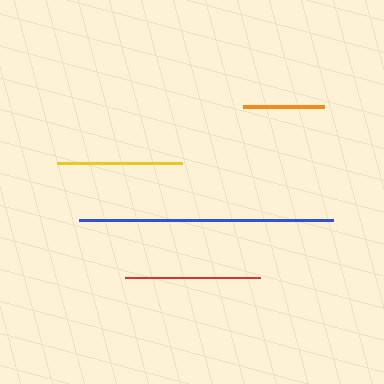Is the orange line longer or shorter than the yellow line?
The yellow line is longer than the orange line.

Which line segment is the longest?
The blue line is the longest at approximately 254 pixels.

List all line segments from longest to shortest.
From longest to shortest: blue, red, yellow, orange.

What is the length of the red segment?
The red segment is approximately 135 pixels long.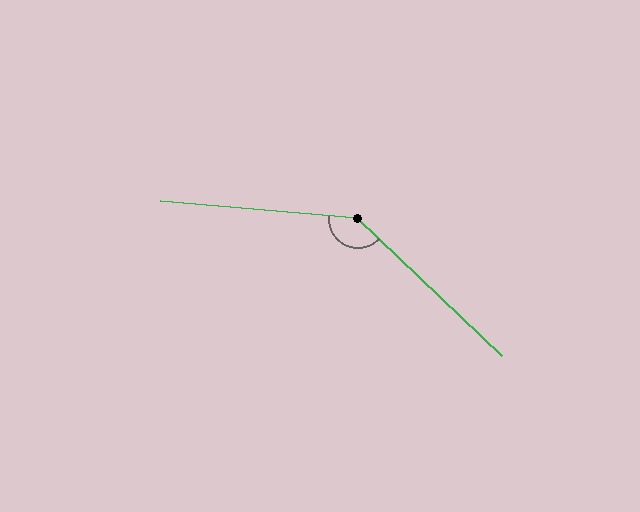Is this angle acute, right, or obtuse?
It is obtuse.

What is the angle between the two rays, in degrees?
Approximately 142 degrees.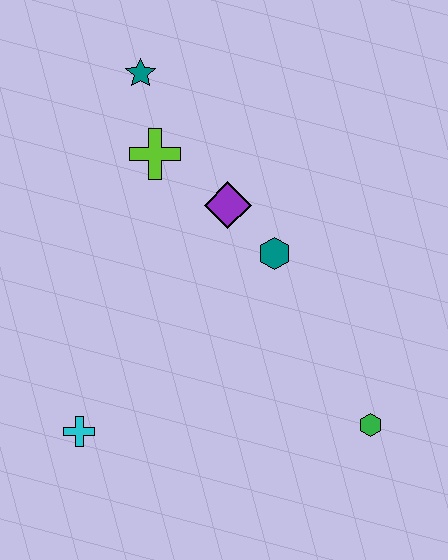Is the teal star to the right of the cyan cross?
Yes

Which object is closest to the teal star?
The lime cross is closest to the teal star.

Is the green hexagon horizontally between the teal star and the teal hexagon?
No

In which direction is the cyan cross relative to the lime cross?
The cyan cross is below the lime cross.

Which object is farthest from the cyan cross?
The teal star is farthest from the cyan cross.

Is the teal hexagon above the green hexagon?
Yes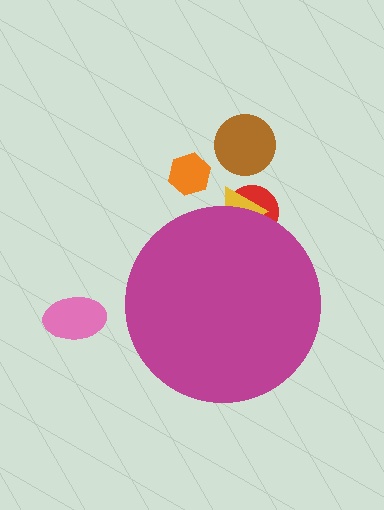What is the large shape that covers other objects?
A magenta circle.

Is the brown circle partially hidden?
No, the brown circle is fully visible.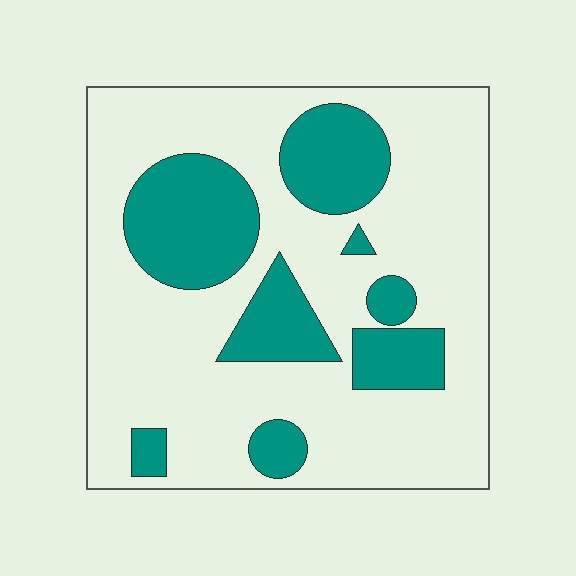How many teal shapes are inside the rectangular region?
8.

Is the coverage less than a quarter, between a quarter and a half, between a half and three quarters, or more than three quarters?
Between a quarter and a half.